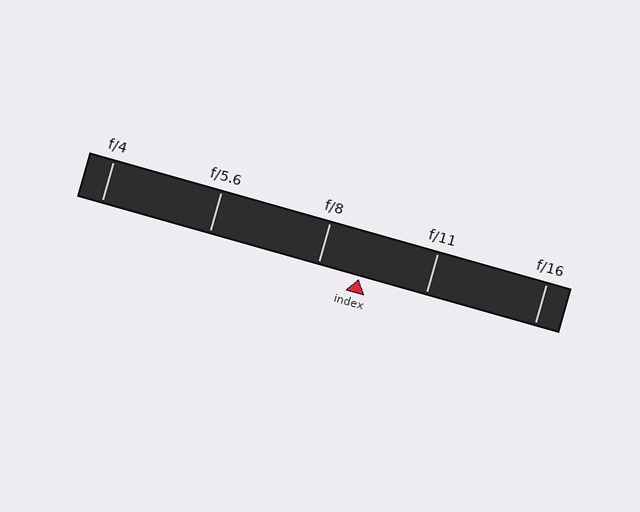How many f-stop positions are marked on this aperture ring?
There are 5 f-stop positions marked.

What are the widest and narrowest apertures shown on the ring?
The widest aperture shown is f/4 and the narrowest is f/16.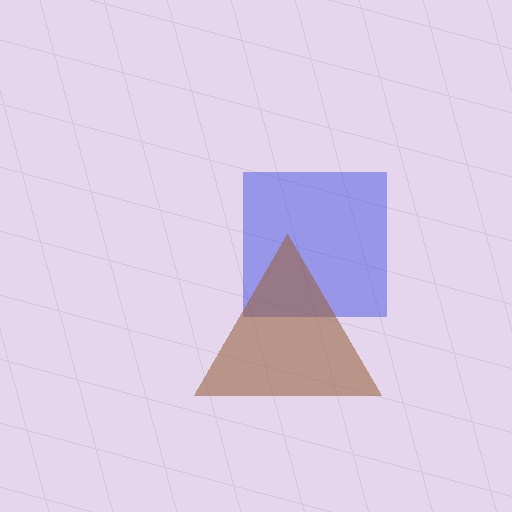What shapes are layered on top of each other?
The layered shapes are: a blue square, a brown triangle.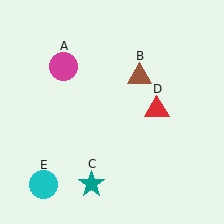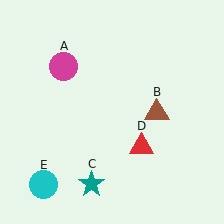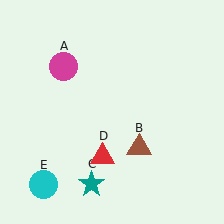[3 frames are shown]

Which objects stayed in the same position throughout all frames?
Magenta circle (object A) and teal star (object C) and cyan circle (object E) remained stationary.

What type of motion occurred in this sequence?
The brown triangle (object B), red triangle (object D) rotated clockwise around the center of the scene.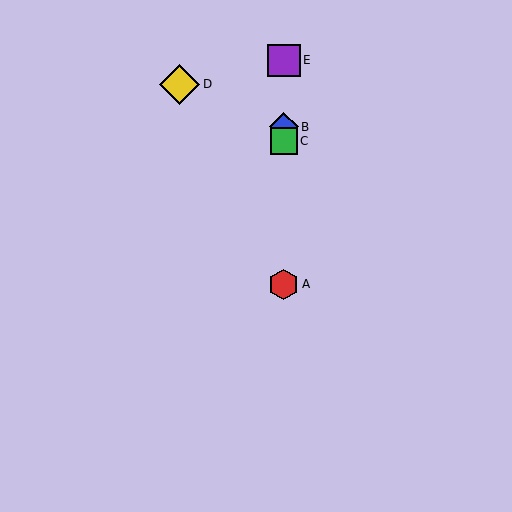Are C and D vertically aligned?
No, C is at x≈284 and D is at x≈180.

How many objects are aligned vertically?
4 objects (A, B, C, E) are aligned vertically.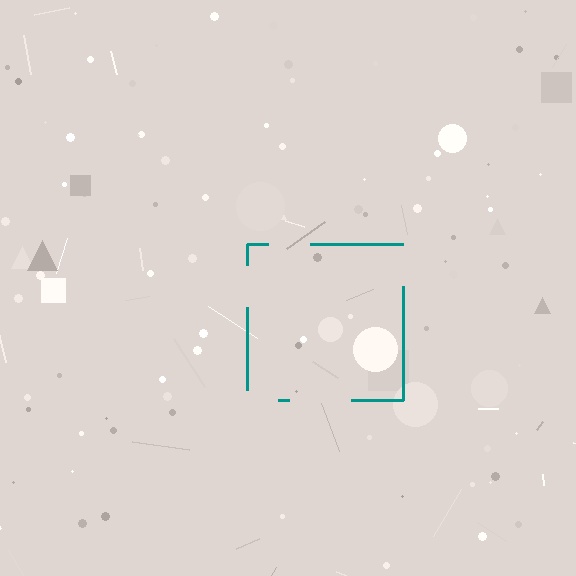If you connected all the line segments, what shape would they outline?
They would outline a square.